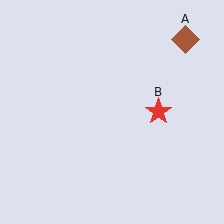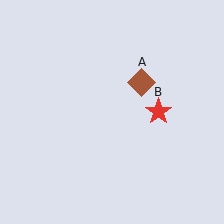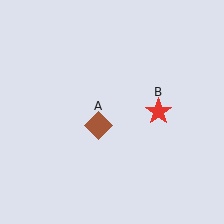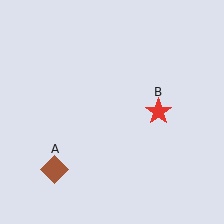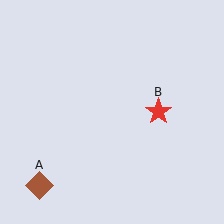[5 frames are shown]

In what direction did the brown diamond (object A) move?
The brown diamond (object A) moved down and to the left.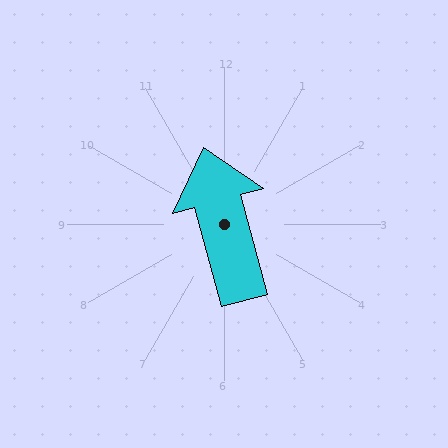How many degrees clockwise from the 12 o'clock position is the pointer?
Approximately 345 degrees.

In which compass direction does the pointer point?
North.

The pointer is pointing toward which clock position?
Roughly 11 o'clock.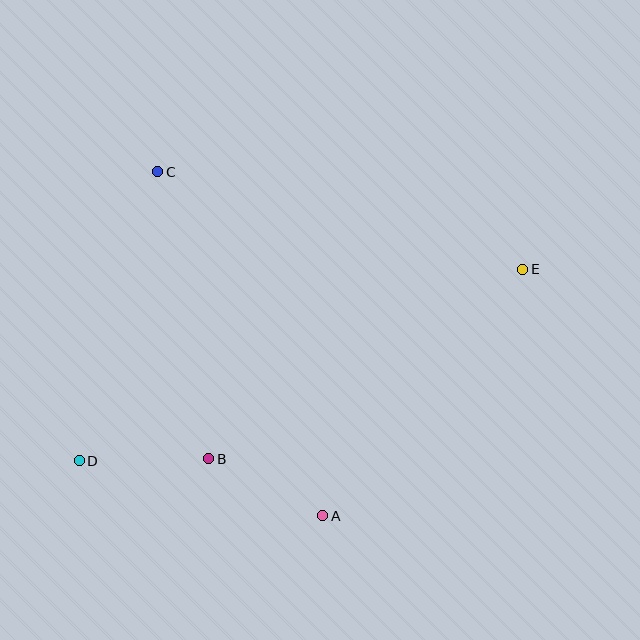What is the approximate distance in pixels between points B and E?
The distance between B and E is approximately 367 pixels.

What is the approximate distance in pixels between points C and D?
The distance between C and D is approximately 300 pixels.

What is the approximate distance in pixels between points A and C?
The distance between A and C is approximately 382 pixels.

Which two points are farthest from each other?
Points D and E are farthest from each other.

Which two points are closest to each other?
Points A and B are closest to each other.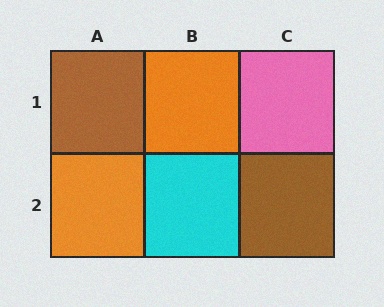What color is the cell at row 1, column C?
Pink.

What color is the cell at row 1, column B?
Orange.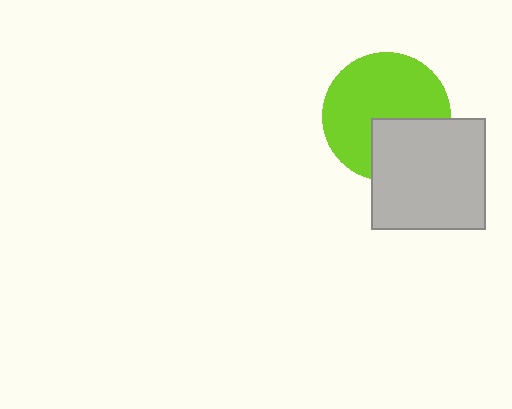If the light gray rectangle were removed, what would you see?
You would see the complete lime circle.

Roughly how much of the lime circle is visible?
Most of it is visible (roughly 68%).